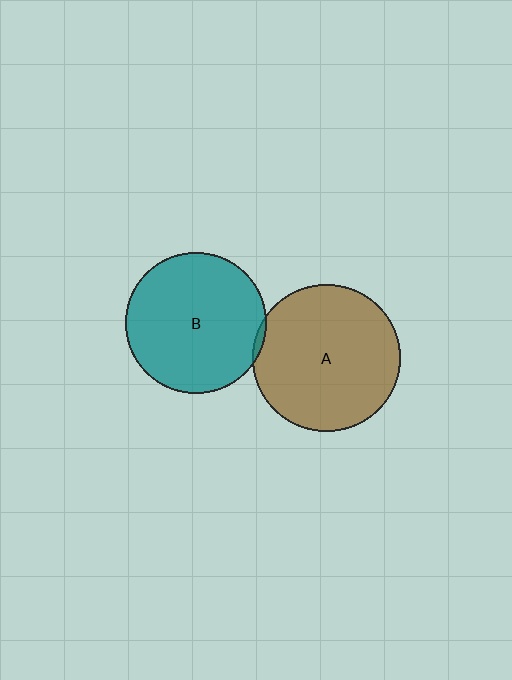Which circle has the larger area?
Circle A (brown).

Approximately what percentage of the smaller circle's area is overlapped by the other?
Approximately 5%.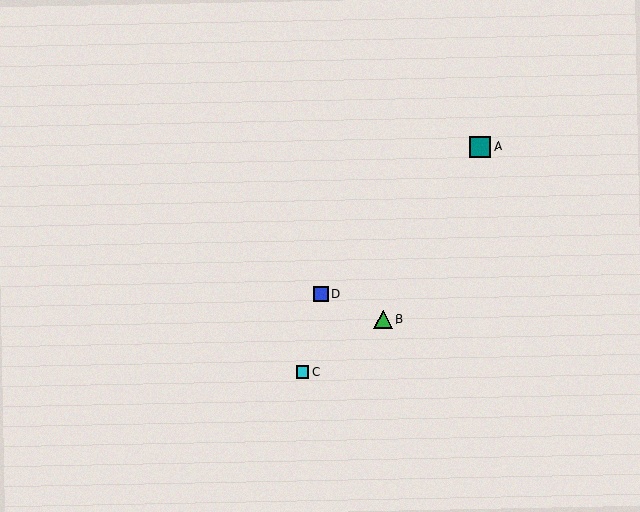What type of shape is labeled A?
Shape A is a teal square.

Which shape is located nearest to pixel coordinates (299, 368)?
The cyan square (labeled C) at (303, 372) is nearest to that location.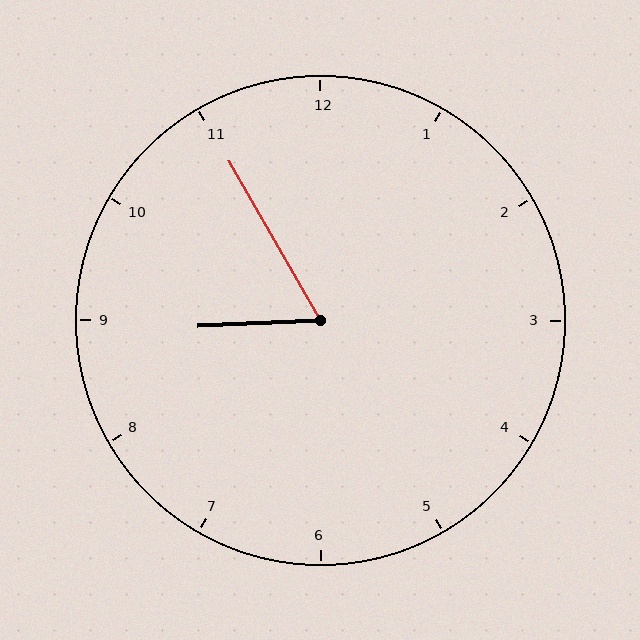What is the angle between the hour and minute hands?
Approximately 62 degrees.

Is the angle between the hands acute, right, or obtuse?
It is acute.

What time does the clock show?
8:55.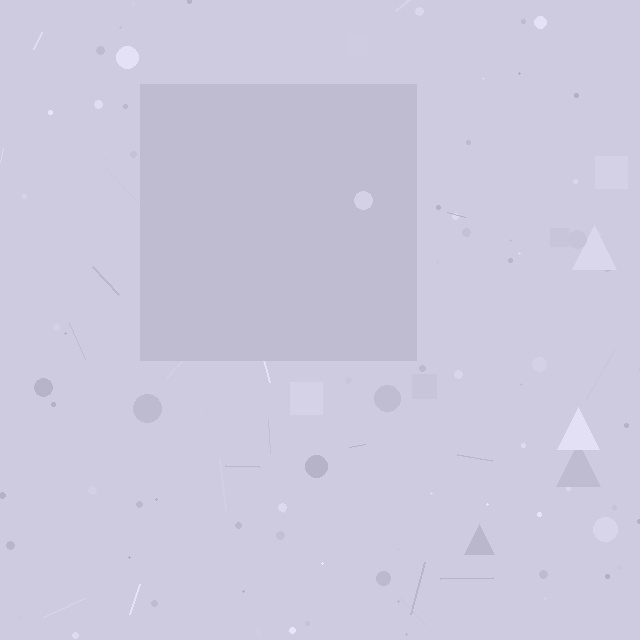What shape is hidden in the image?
A square is hidden in the image.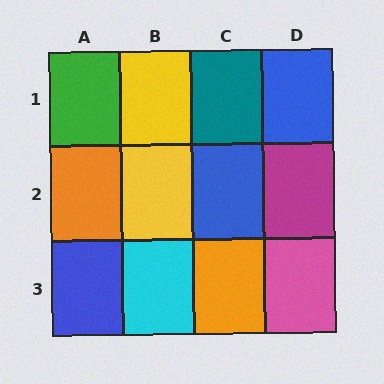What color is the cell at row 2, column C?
Blue.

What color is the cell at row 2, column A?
Orange.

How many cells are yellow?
2 cells are yellow.